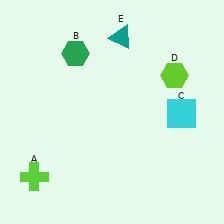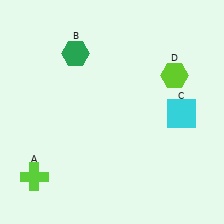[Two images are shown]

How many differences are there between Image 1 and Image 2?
There is 1 difference between the two images.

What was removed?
The teal triangle (E) was removed in Image 2.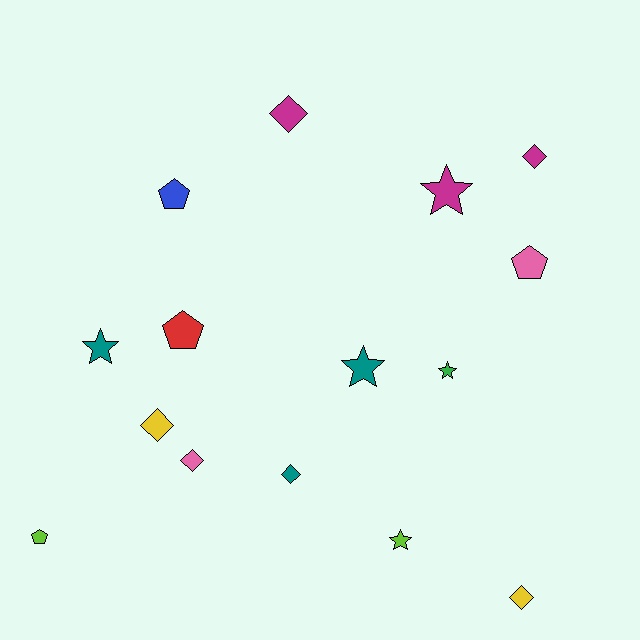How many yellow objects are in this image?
There are 2 yellow objects.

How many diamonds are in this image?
There are 6 diamonds.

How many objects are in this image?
There are 15 objects.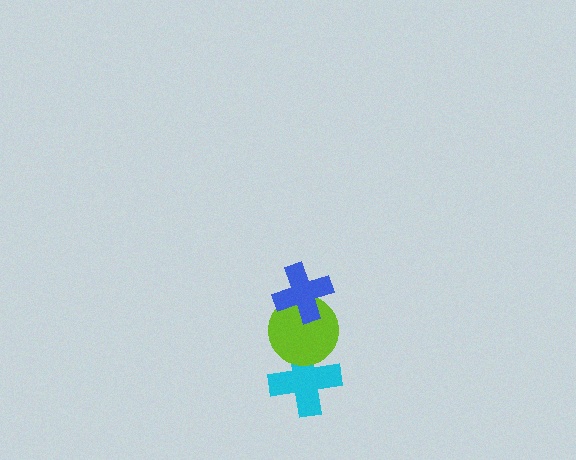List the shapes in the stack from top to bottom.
From top to bottom: the blue cross, the lime circle, the cyan cross.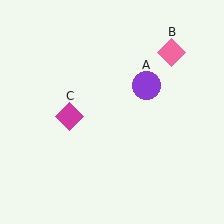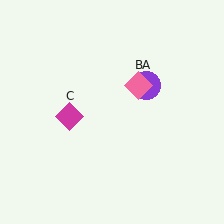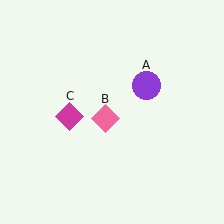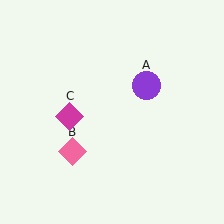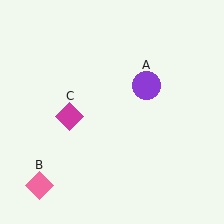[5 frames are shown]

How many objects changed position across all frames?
1 object changed position: pink diamond (object B).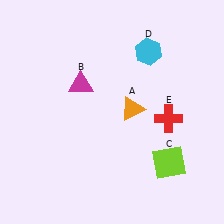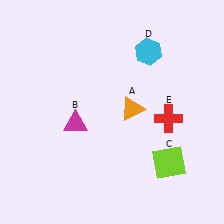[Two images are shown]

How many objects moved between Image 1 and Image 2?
1 object moved between the two images.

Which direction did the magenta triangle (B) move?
The magenta triangle (B) moved down.